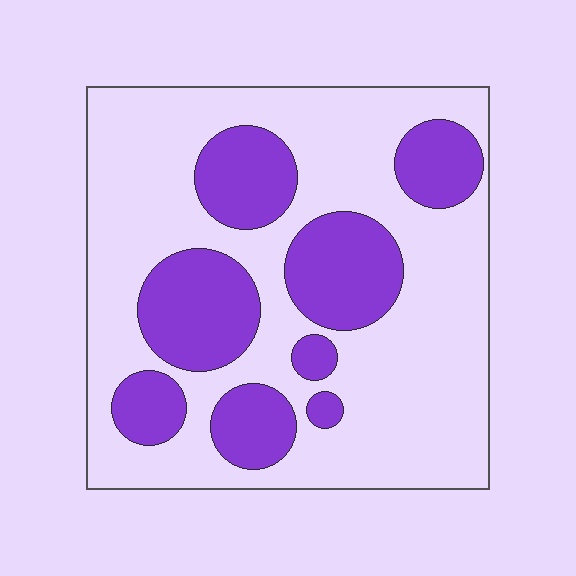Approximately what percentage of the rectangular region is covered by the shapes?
Approximately 30%.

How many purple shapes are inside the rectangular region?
8.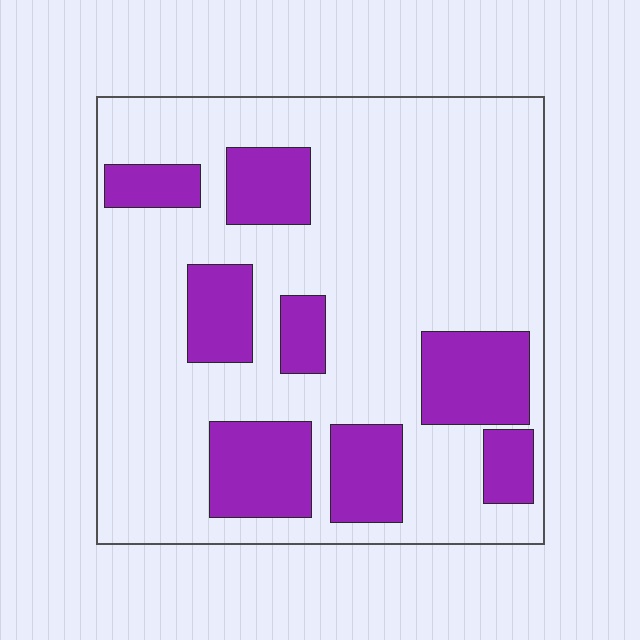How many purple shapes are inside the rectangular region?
8.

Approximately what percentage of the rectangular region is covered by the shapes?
Approximately 25%.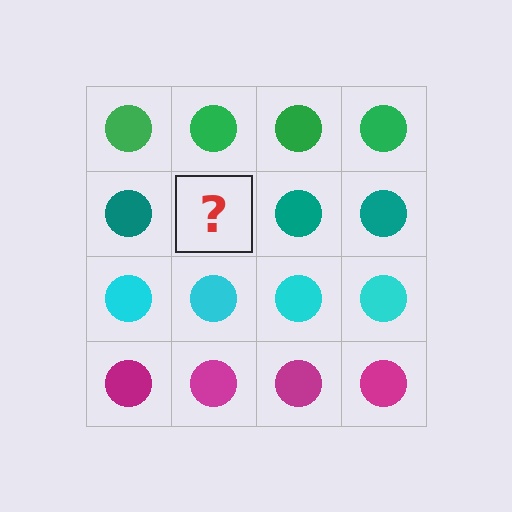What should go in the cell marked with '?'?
The missing cell should contain a teal circle.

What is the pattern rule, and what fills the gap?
The rule is that each row has a consistent color. The gap should be filled with a teal circle.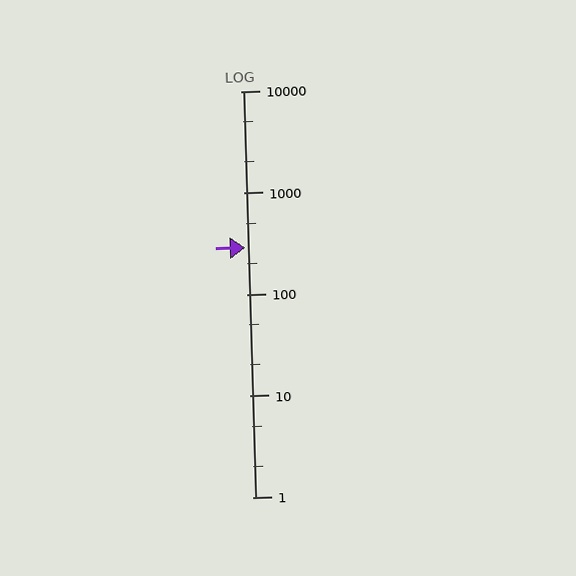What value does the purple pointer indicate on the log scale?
The pointer indicates approximately 290.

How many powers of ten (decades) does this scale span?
The scale spans 4 decades, from 1 to 10000.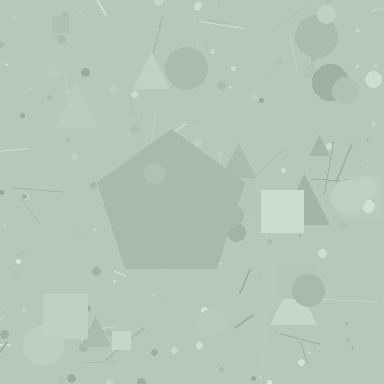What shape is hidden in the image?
A pentagon is hidden in the image.